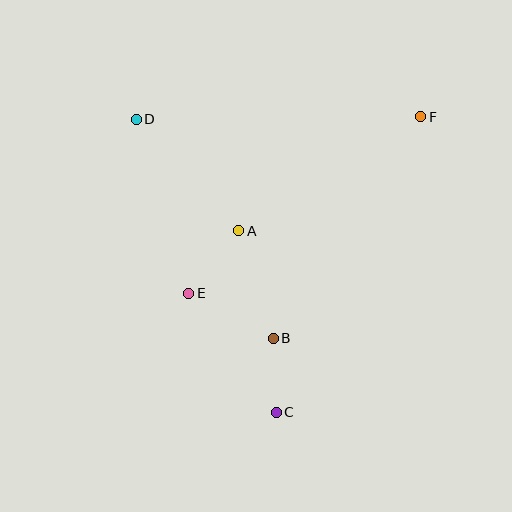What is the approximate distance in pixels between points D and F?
The distance between D and F is approximately 285 pixels.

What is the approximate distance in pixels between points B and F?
The distance between B and F is approximately 266 pixels.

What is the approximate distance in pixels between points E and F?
The distance between E and F is approximately 291 pixels.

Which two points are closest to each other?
Points B and C are closest to each other.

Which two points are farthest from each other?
Points C and F are farthest from each other.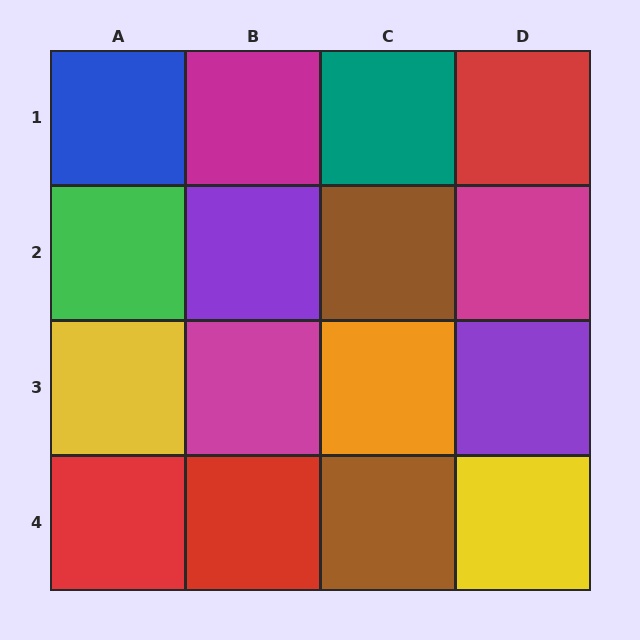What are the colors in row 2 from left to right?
Green, purple, brown, magenta.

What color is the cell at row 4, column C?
Brown.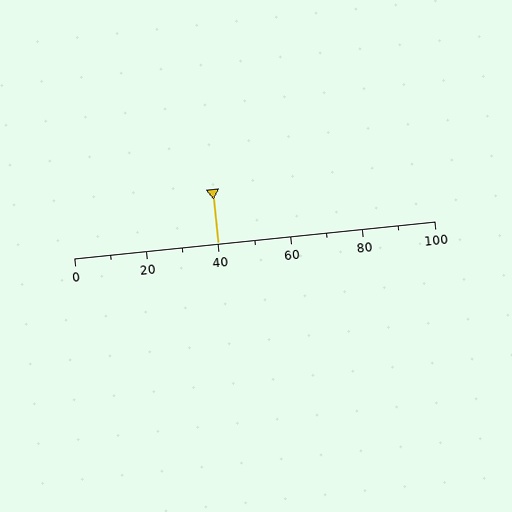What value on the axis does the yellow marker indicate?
The marker indicates approximately 40.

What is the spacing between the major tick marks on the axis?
The major ticks are spaced 20 apart.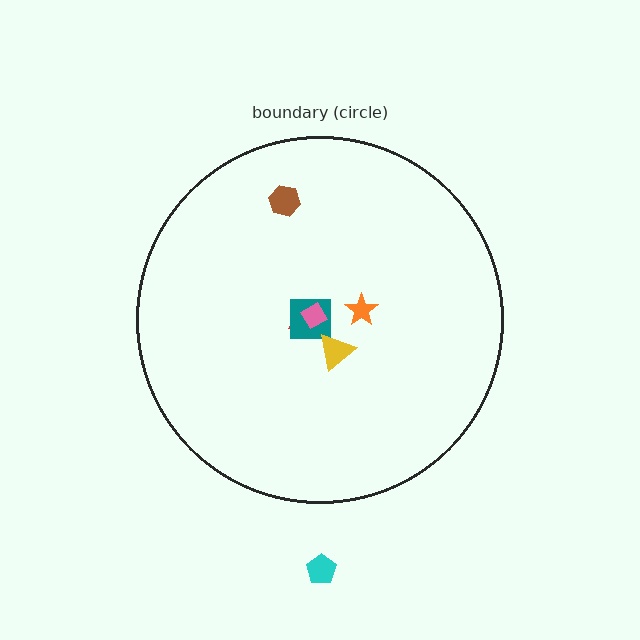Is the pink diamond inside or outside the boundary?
Inside.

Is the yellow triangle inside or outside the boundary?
Inside.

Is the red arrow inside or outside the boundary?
Inside.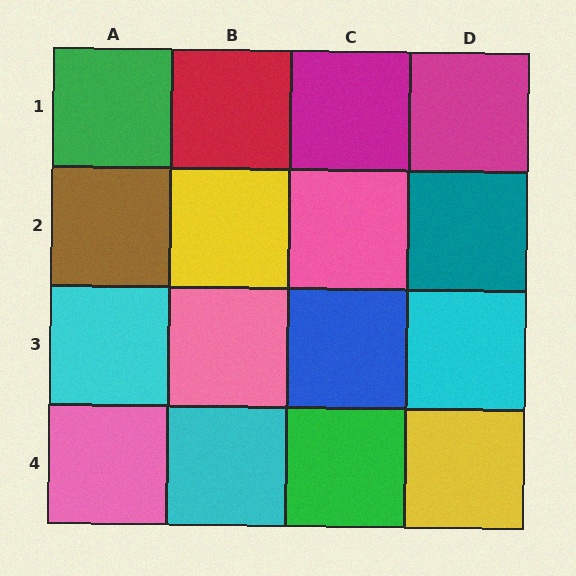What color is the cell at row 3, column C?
Blue.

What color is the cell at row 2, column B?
Yellow.